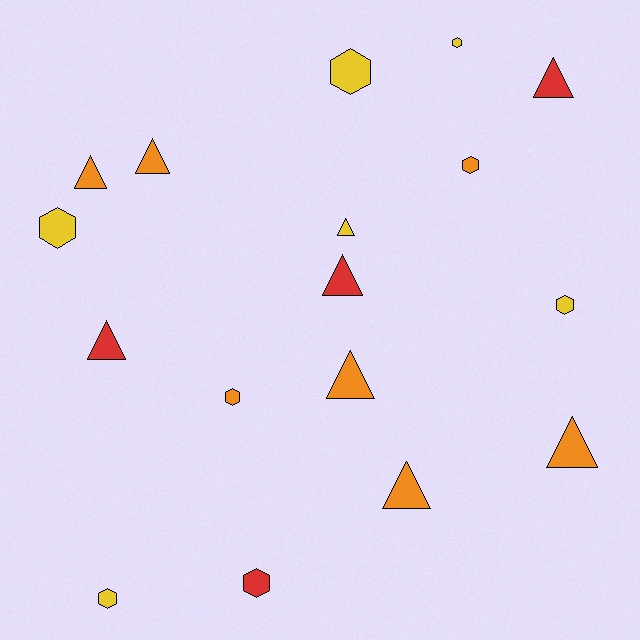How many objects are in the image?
There are 17 objects.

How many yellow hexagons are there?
There are 5 yellow hexagons.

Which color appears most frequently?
Orange, with 7 objects.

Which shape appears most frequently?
Triangle, with 9 objects.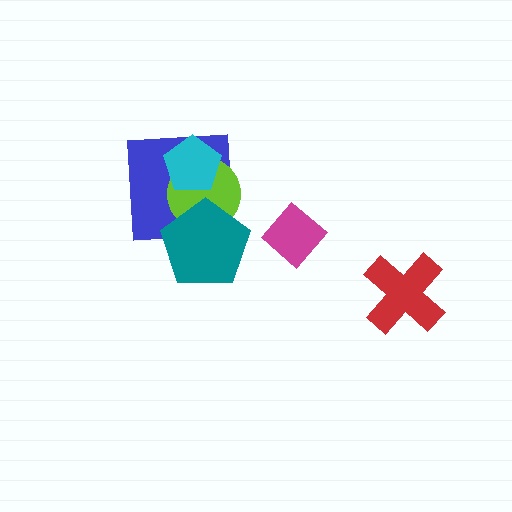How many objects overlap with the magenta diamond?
0 objects overlap with the magenta diamond.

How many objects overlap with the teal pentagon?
2 objects overlap with the teal pentagon.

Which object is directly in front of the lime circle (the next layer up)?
The cyan pentagon is directly in front of the lime circle.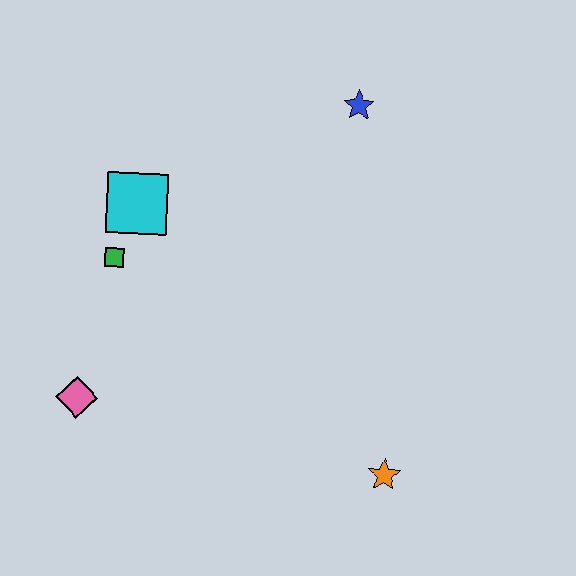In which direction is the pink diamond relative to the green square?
The pink diamond is below the green square.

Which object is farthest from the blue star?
The pink diamond is farthest from the blue star.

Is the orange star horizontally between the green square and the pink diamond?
No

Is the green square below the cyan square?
Yes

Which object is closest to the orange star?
The pink diamond is closest to the orange star.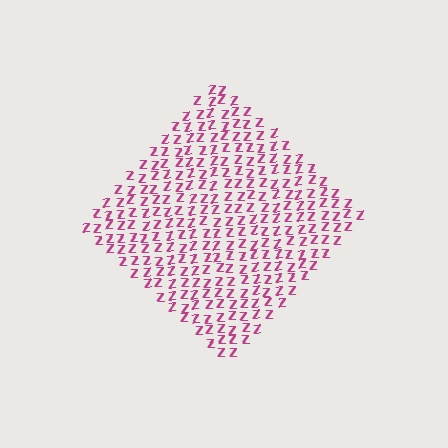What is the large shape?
The large shape is a diamond.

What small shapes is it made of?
It is made of small letter Z's.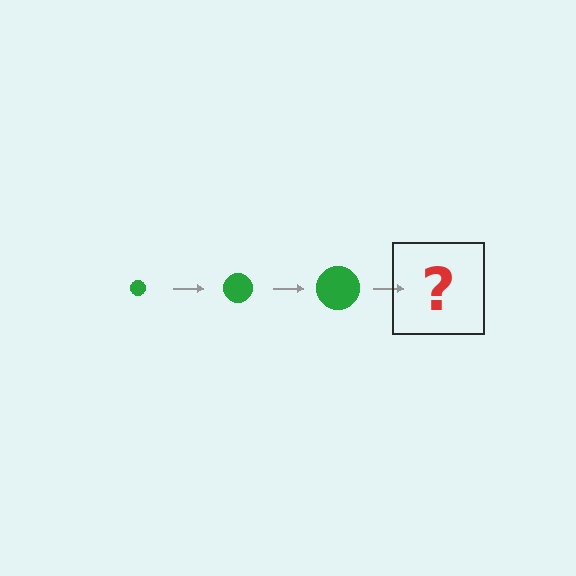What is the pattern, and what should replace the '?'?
The pattern is that the circle gets progressively larger each step. The '?' should be a green circle, larger than the previous one.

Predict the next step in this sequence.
The next step is a green circle, larger than the previous one.